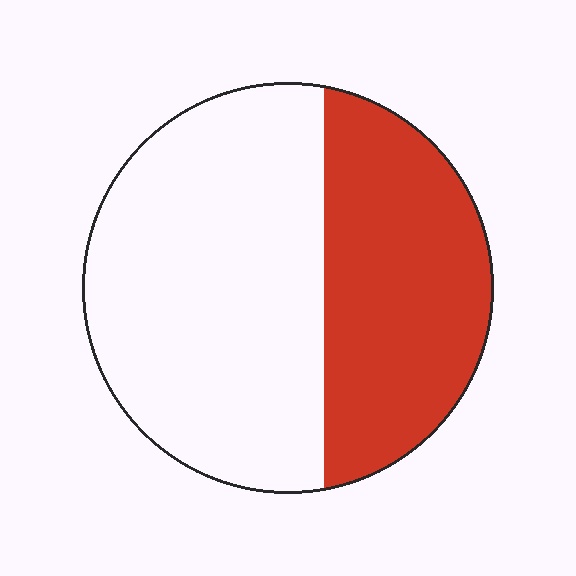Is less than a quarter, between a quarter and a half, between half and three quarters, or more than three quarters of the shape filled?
Between a quarter and a half.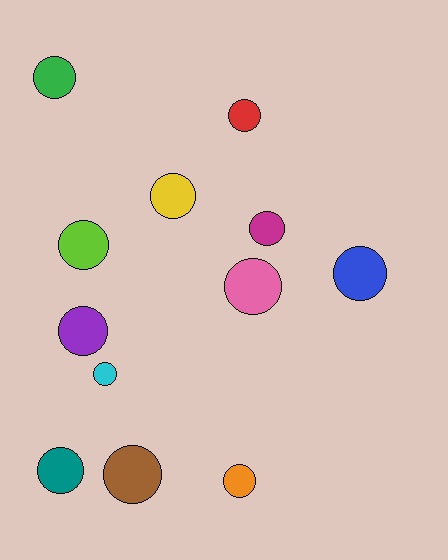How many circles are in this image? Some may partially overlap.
There are 12 circles.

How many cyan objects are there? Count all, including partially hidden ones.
There is 1 cyan object.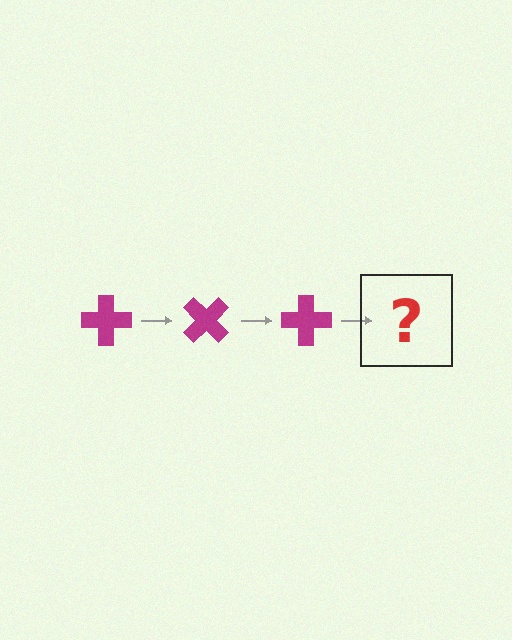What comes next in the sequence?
The next element should be a magenta cross rotated 135 degrees.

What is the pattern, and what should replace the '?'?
The pattern is that the cross rotates 45 degrees each step. The '?' should be a magenta cross rotated 135 degrees.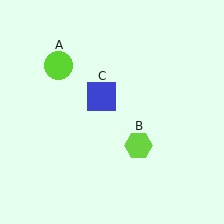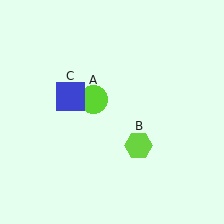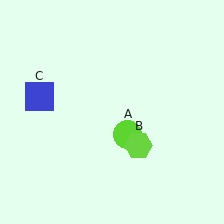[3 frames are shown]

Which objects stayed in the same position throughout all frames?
Lime hexagon (object B) remained stationary.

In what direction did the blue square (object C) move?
The blue square (object C) moved left.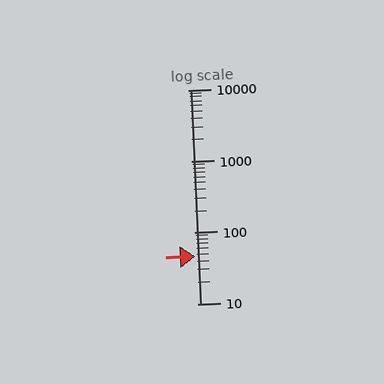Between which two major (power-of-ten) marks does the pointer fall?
The pointer is between 10 and 100.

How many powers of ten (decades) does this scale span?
The scale spans 3 decades, from 10 to 10000.